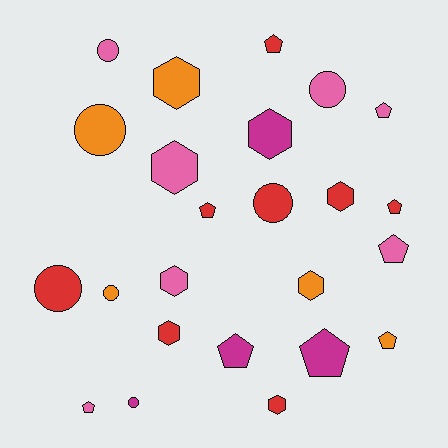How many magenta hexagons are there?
There is 1 magenta hexagon.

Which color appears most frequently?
Red, with 8 objects.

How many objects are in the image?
There are 24 objects.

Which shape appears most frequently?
Pentagon, with 9 objects.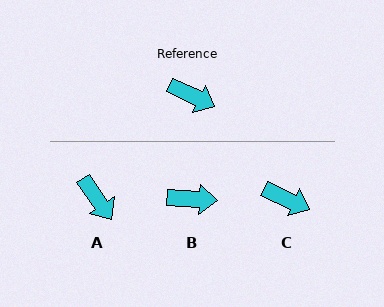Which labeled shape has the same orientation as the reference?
C.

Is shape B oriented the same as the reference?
No, it is off by about 22 degrees.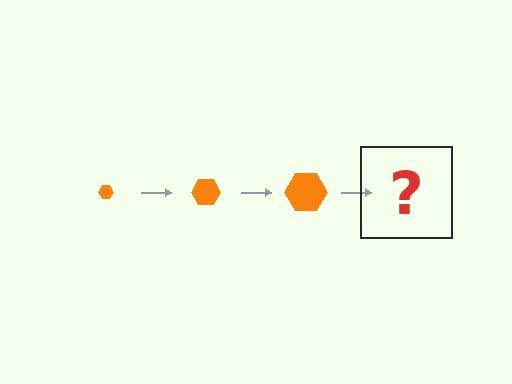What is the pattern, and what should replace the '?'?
The pattern is that the hexagon gets progressively larger each step. The '?' should be an orange hexagon, larger than the previous one.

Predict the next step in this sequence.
The next step is an orange hexagon, larger than the previous one.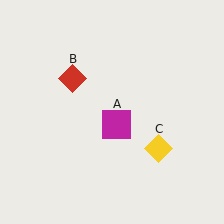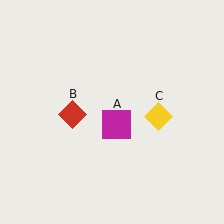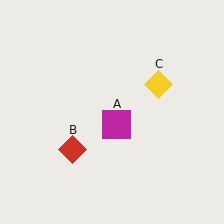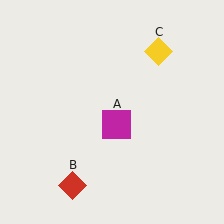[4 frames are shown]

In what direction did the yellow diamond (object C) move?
The yellow diamond (object C) moved up.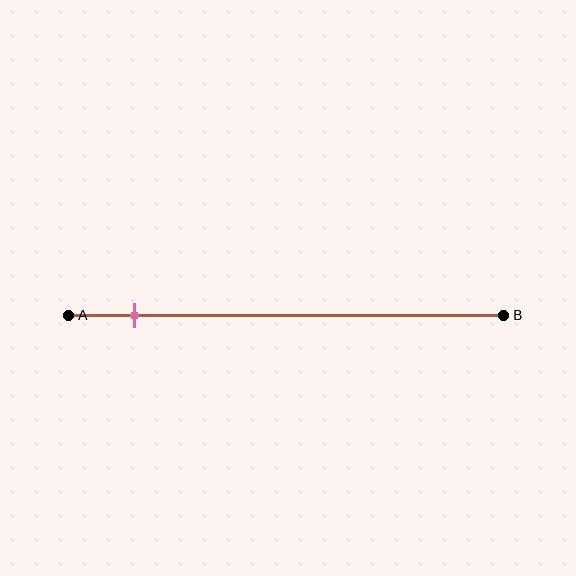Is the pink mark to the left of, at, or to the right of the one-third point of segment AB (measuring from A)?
The pink mark is to the left of the one-third point of segment AB.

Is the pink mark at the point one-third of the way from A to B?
No, the mark is at about 15% from A, not at the 33% one-third point.